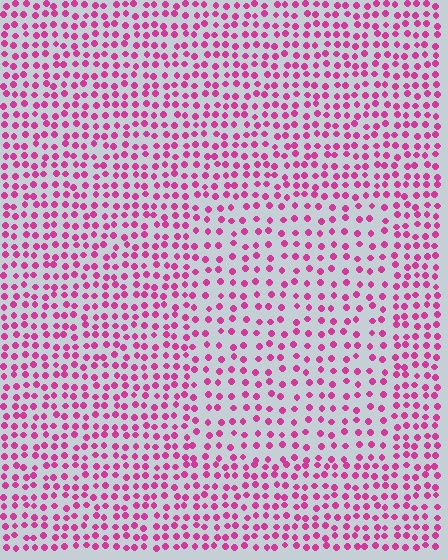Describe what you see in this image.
The image contains small magenta elements arranged at two different densities. A rectangle-shaped region is visible where the elements are less densely packed than the surrounding area.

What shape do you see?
I see a rectangle.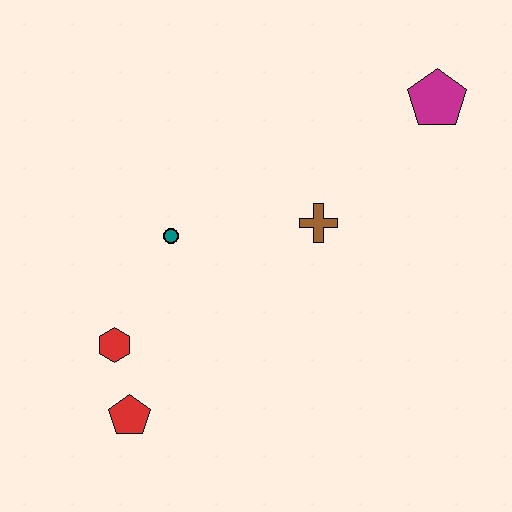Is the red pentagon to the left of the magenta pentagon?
Yes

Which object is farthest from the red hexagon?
The magenta pentagon is farthest from the red hexagon.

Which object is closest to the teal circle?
The red hexagon is closest to the teal circle.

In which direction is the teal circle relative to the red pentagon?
The teal circle is above the red pentagon.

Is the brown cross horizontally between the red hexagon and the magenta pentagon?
Yes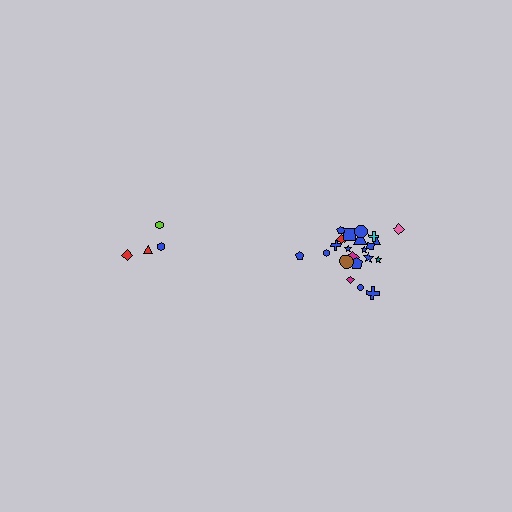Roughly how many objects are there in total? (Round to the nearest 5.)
Roughly 25 objects in total.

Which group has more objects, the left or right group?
The right group.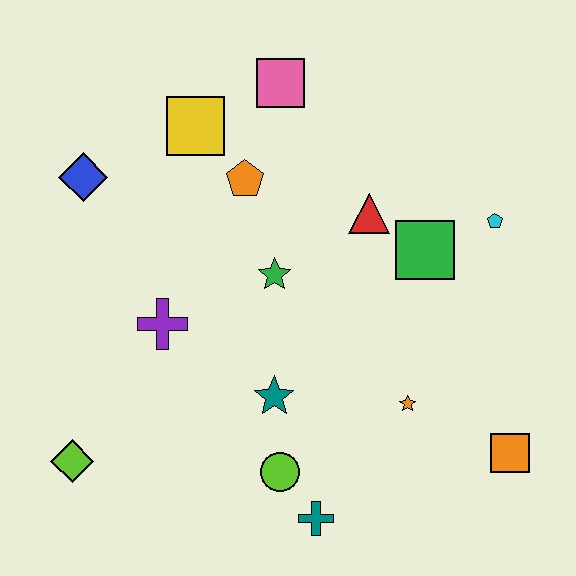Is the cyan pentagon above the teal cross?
Yes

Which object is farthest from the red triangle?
The lime diamond is farthest from the red triangle.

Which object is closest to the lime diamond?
The purple cross is closest to the lime diamond.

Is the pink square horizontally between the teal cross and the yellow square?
Yes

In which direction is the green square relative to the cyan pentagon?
The green square is to the left of the cyan pentagon.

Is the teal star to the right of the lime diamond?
Yes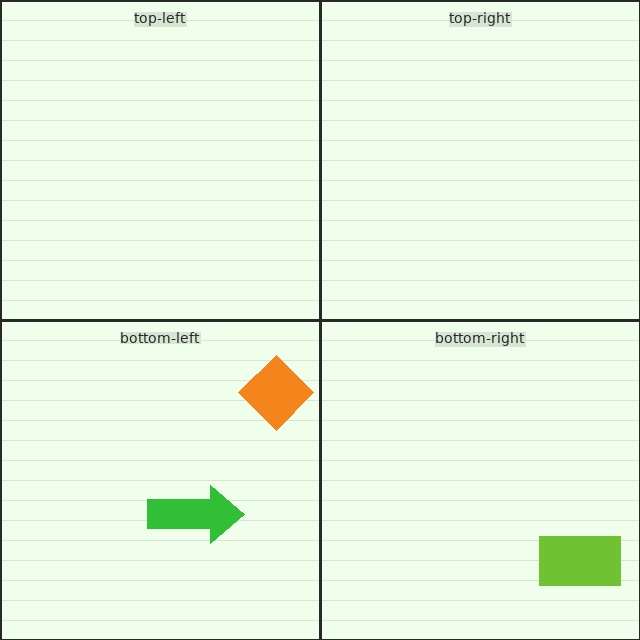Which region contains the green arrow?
The bottom-left region.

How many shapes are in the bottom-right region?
1.